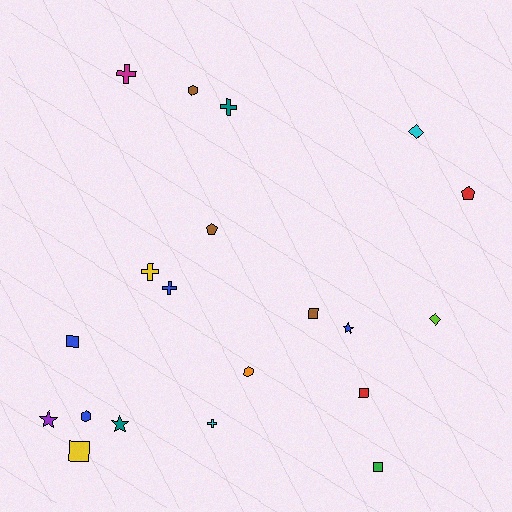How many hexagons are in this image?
There are 3 hexagons.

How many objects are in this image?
There are 20 objects.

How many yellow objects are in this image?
There are 2 yellow objects.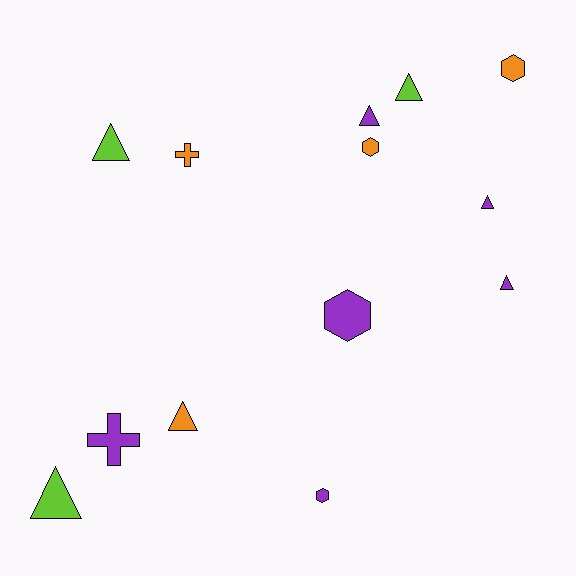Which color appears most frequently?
Purple, with 6 objects.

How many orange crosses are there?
There is 1 orange cross.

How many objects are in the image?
There are 13 objects.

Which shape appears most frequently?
Triangle, with 7 objects.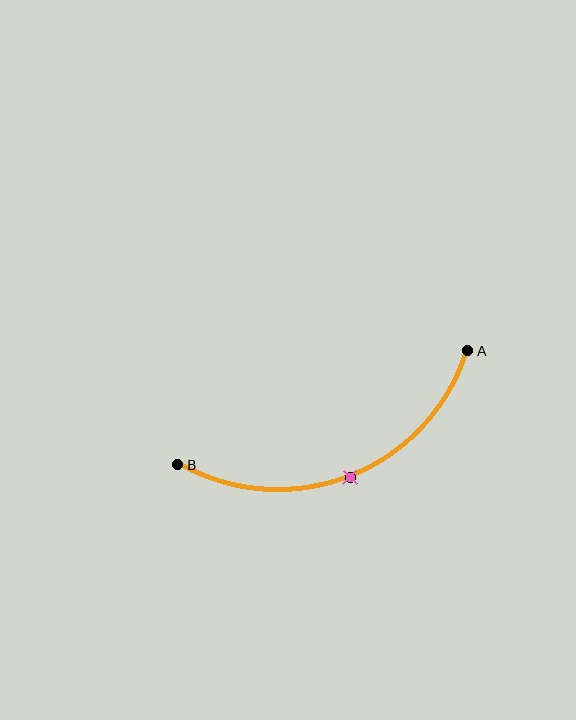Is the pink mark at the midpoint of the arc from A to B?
Yes. The pink mark lies on the arc at equal arc-length from both A and B — it is the arc midpoint.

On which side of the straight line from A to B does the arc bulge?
The arc bulges below the straight line connecting A and B.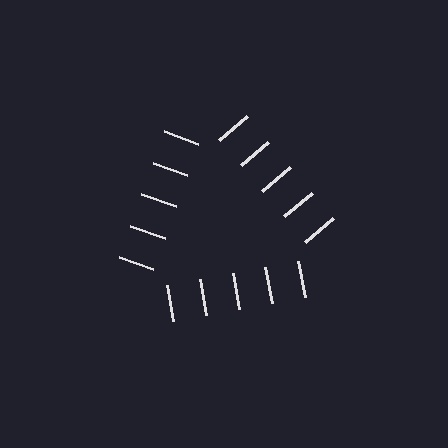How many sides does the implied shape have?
3 sides — the line-ends trace a triangle.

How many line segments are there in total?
15 — 5 along each of the 3 edges.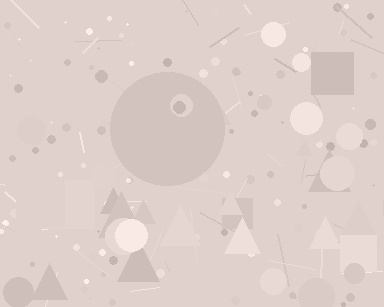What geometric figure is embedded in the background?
A circle is embedded in the background.